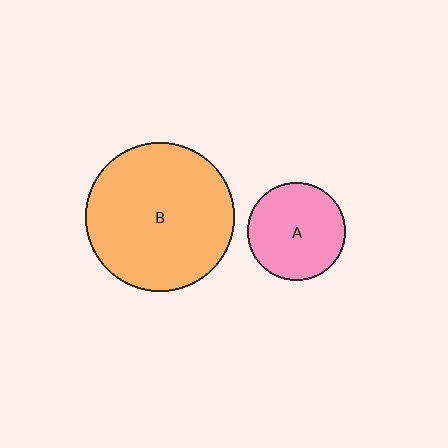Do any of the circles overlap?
No, none of the circles overlap.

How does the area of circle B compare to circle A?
Approximately 2.3 times.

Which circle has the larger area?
Circle B (orange).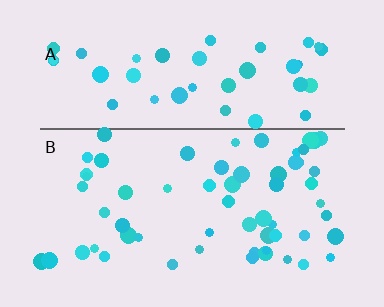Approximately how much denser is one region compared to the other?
Approximately 1.3× — region B over region A.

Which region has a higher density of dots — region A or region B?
B (the bottom).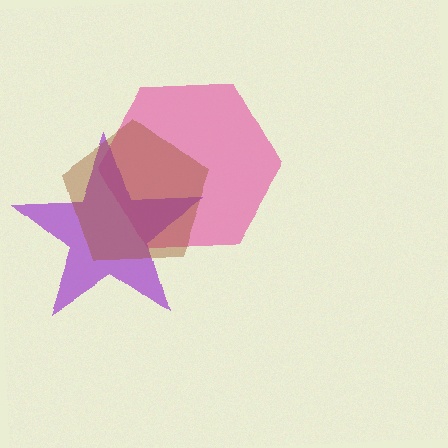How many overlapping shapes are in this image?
There are 3 overlapping shapes in the image.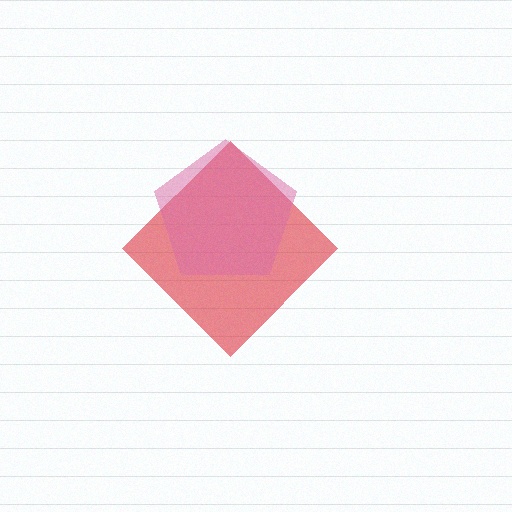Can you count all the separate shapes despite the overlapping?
Yes, there are 2 separate shapes.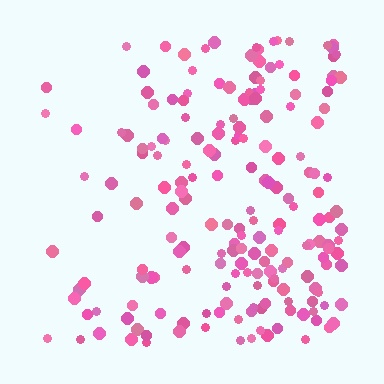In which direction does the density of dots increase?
From left to right, with the right side densest.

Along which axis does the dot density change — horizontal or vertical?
Horizontal.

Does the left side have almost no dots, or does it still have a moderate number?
Still a moderate number, just noticeably fewer than the right.